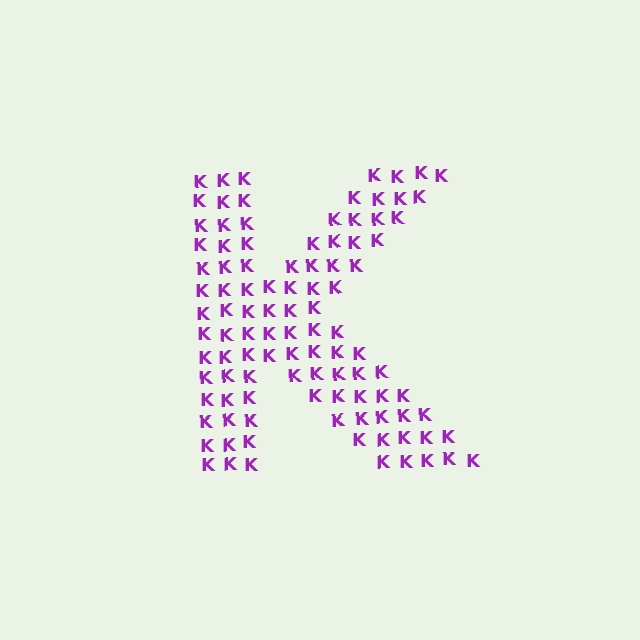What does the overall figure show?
The overall figure shows the letter K.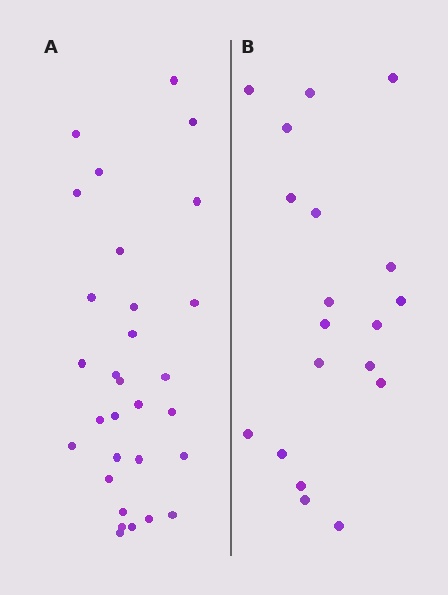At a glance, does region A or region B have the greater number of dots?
Region A (the left region) has more dots.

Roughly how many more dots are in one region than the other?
Region A has roughly 12 or so more dots than region B.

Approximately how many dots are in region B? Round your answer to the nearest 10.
About 20 dots. (The exact count is 19, which rounds to 20.)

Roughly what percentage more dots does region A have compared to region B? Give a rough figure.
About 60% more.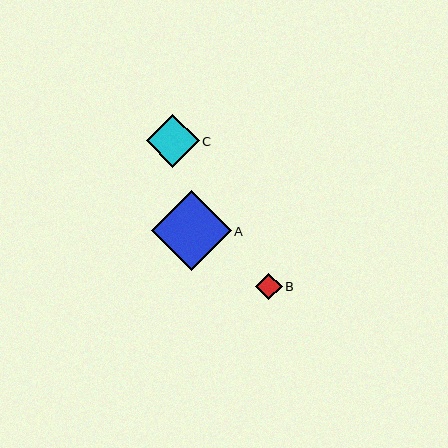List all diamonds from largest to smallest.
From largest to smallest: A, C, B.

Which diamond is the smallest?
Diamond B is the smallest with a size of approximately 26 pixels.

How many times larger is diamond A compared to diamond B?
Diamond A is approximately 3.0 times the size of diamond B.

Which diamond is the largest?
Diamond A is the largest with a size of approximately 80 pixels.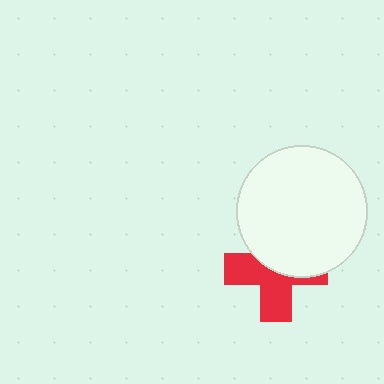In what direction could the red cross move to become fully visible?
The red cross could move down. That would shift it out from behind the white circle entirely.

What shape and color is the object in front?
The object in front is a white circle.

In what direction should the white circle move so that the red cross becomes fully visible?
The white circle should move up. That is the shortest direction to clear the overlap and leave the red cross fully visible.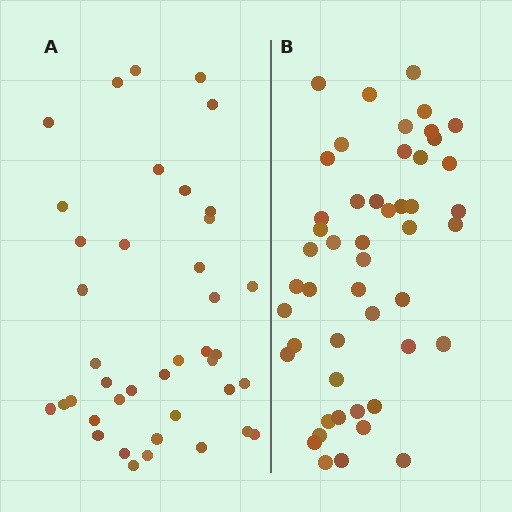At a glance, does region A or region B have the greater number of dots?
Region B (the right region) has more dots.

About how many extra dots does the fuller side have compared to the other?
Region B has roughly 8 or so more dots than region A.